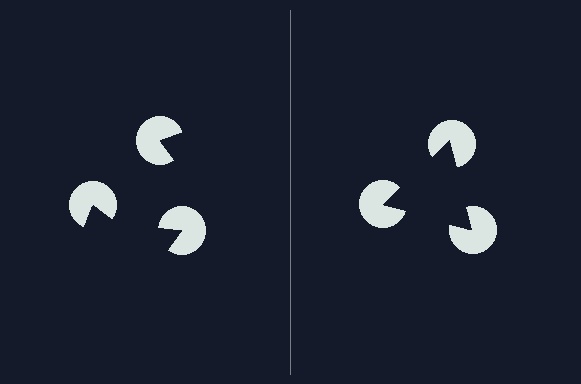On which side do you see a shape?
An illusory triangle appears on the right side. On the left side the wedge cuts are rotated, so no coherent shape forms.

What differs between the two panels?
The pac-man discs are positioned identically on both sides; only the wedge orientations differ. On the right they align to a triangle; on the left they are misaligned.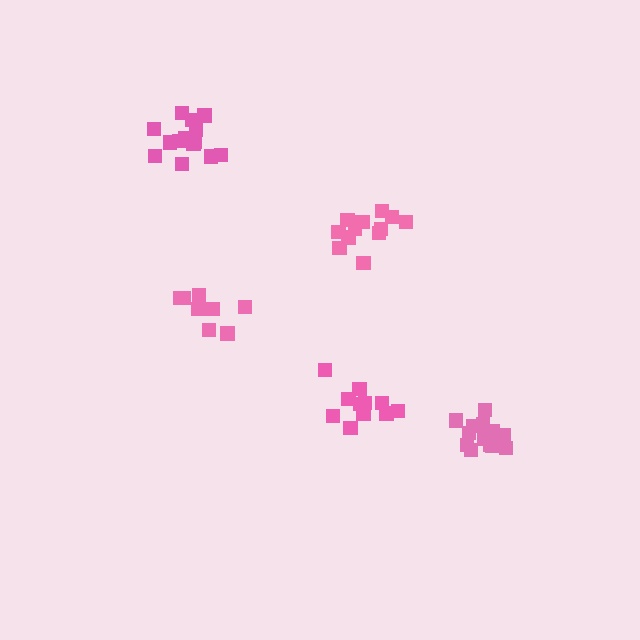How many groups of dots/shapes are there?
There are 5 groups.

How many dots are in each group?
Group 1: 14 dots, Group 2: 8 dots, Group 3: 14 dots, Group 4: 12 dots, Group 5: 11 dots (59 total).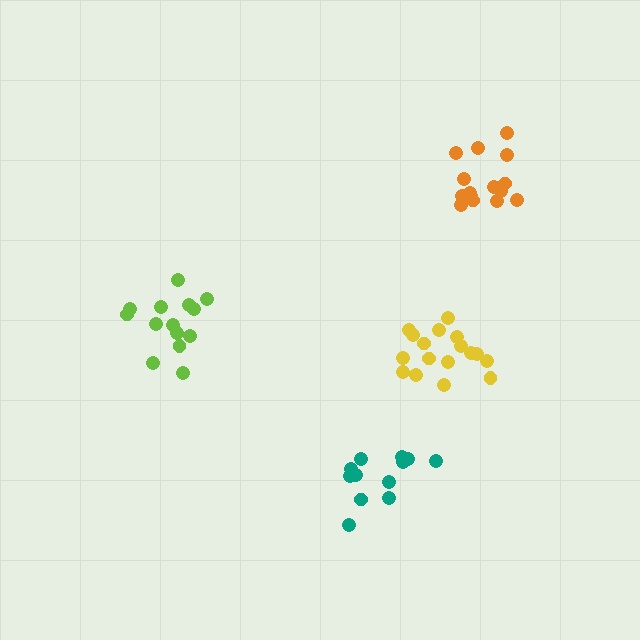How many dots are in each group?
Group 1: 16 dots, Group 2: 14 dots, Group 3: 12 dots, Group 4: 17 dots (59 total).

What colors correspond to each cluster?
The clusters are colored: orange, lime, teal, yellow.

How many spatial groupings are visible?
There are 4 spatial groupings.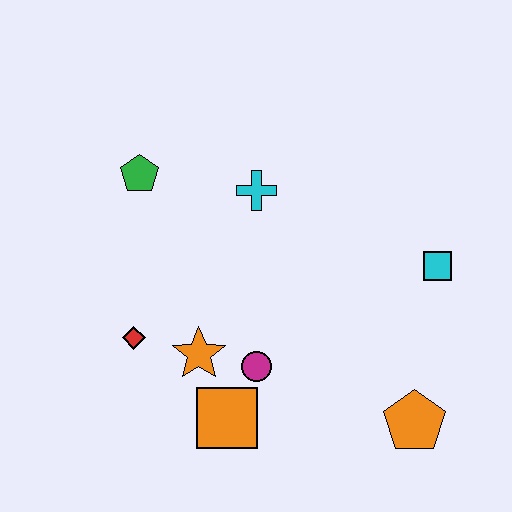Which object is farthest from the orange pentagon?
The green pentagon is farthest from the orange pentagon.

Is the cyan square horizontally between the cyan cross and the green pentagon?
No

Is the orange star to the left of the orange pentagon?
Yes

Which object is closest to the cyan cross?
The green pentagon is closest to the cyan cross.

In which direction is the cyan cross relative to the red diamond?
The cyan cross is above the red diamond.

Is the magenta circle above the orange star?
No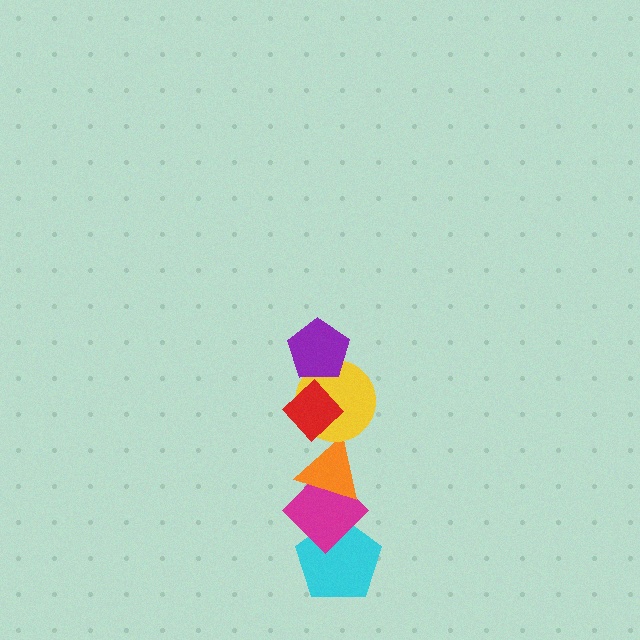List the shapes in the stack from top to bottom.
From top to bottom: the purple pentagon, the red diamond, the yellow circle, the orange triangle, the magenta diamond, the cyan pentagon.